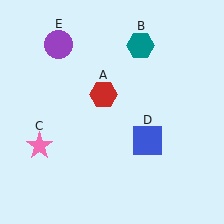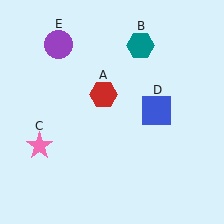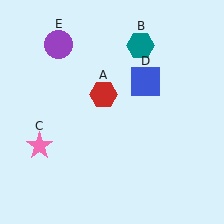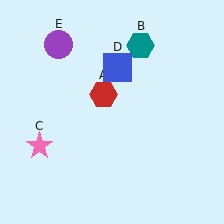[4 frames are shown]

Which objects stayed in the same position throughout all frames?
Red hexagon (object A) and teal hexagon (object B) and pink star (object C) and purple circle (object E) remained stationary.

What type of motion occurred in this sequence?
The blue square (object D) rotated counterclockwise around the center of the scene.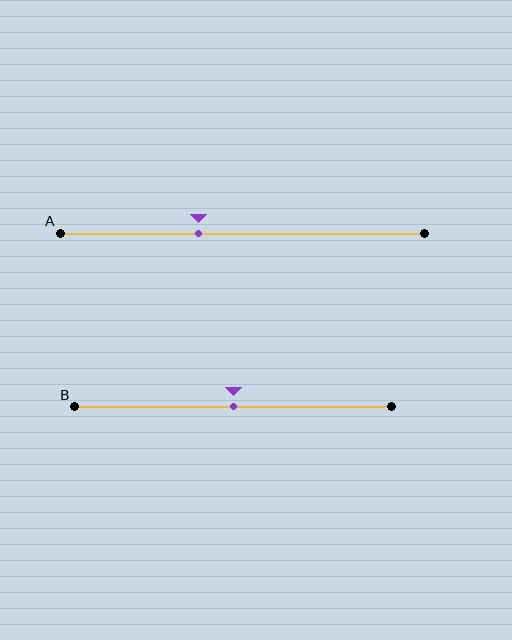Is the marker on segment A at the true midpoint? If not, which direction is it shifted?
No, the marker on segment A is shifted to the left by about 12% of the segment length.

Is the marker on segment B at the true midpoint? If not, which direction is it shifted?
Yes, the marker on segment B is at the true midpoint.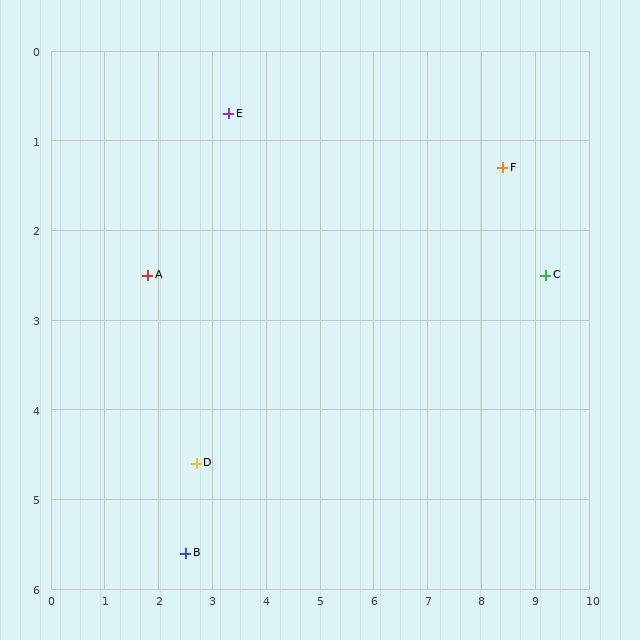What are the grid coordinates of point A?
Point A is at approximately (1.8, 2.5).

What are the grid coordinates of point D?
Point D is at approximately (2.7, 4.6).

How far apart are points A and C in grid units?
Points A and C are about 7.4 grid units apart.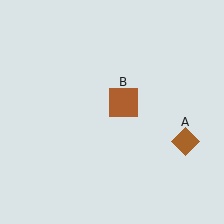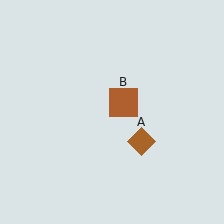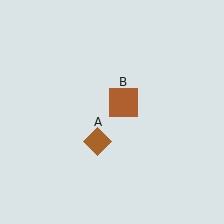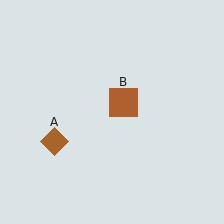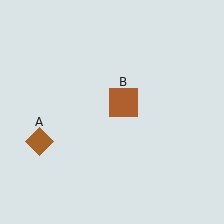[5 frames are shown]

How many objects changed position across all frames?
1 object changed position: brown diamond (object A).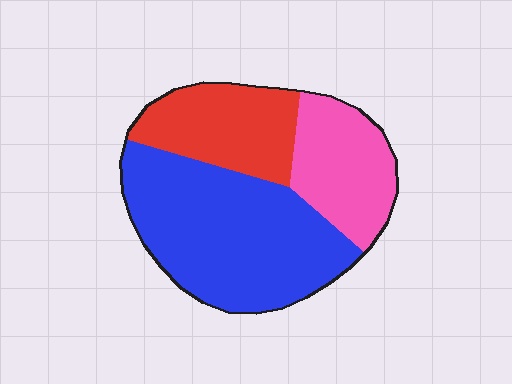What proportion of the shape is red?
Red covers about 25% of the shape.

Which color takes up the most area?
Blue, at roughly 50%.